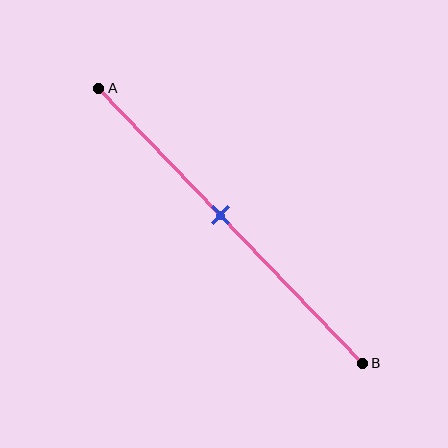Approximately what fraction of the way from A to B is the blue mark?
The blue mark is approximately 45% of the way from A to B.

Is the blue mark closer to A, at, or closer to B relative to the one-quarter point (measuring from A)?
The blue mark is closer to point B than the one-quarter point of segment AB.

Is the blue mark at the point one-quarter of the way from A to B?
No, the mark is at about 45% from A, not at the 25% one-quarter point.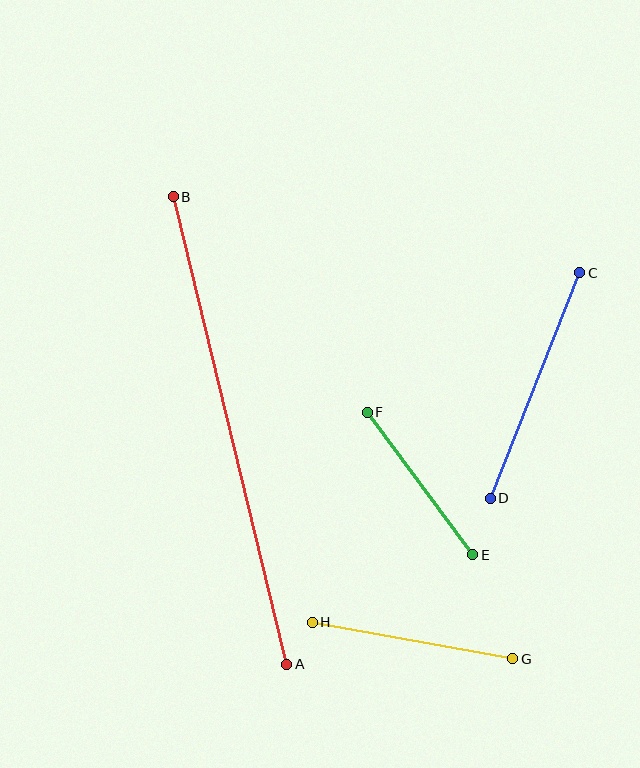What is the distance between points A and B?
The distance is approximately 481 pixels.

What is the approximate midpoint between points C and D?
The midpoint is at approximately (535, 385) pixels.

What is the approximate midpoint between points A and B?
The midpoint is at approximately (230, 431) pixels.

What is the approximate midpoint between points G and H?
The midpoint is at approximately (413, 641) pixels.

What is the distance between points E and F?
The distance is approximately 177 pixels.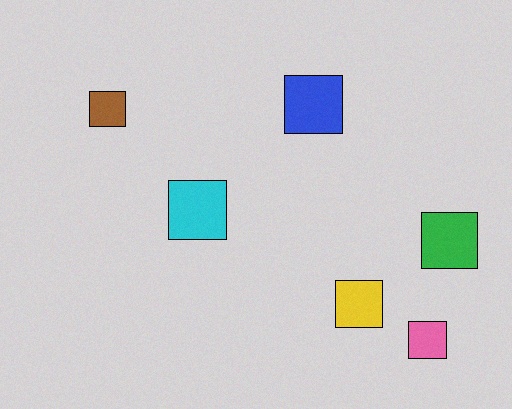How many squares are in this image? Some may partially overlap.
There are 6 squares.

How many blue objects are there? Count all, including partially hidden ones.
There is 1 blue object.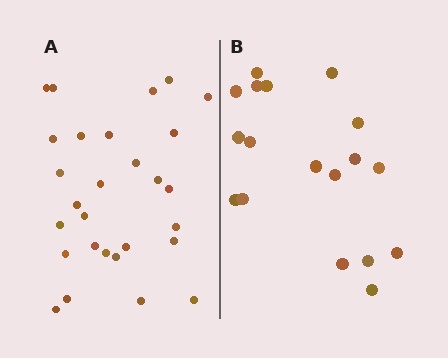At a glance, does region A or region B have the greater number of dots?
Region A (the left region) has more dots.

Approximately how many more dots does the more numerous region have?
Region A has roughly 10 or so more dots than region B.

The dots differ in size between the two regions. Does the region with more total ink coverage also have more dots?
No. Region B has more total ink coverage because its dots are larger, but region A actually contains more individual dots. Total area can be misleading — the number of items is what matters here.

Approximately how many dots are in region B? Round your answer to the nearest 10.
About 20 dots. (The exact count is 18, which rounds to 20.)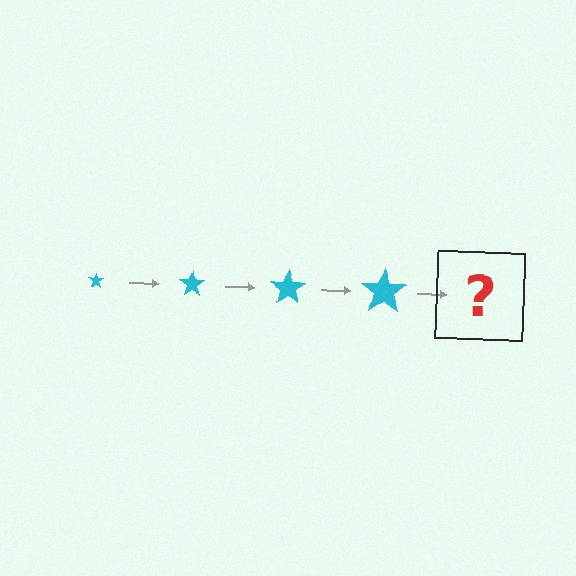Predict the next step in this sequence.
The next step is a cyan star, larger than the previous one.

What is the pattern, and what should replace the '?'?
The pattern is that the star gets progressively larger each step. The '?' should be a cyan star, larger than the previous one.